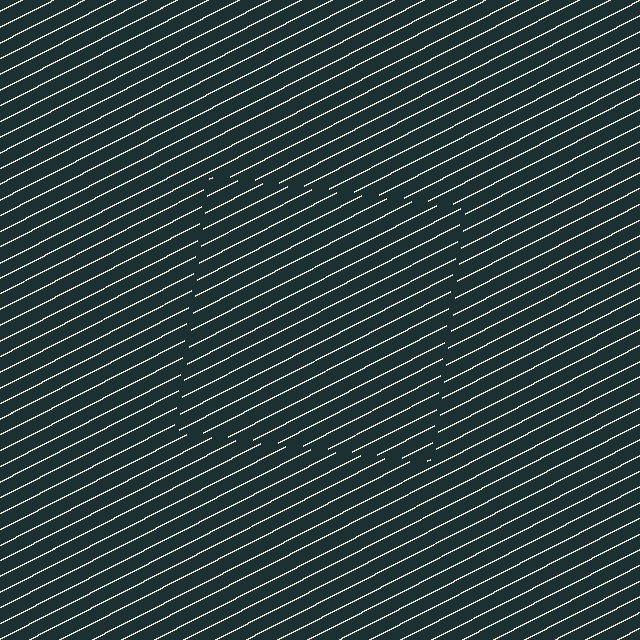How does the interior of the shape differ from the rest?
The interior of the shape contains the same grating, shifted by half a period — the contour is defined by the phase discontinuity where line-ends from the inner and outer gratings abut.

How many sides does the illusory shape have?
4 sides — the line-ends trace a square.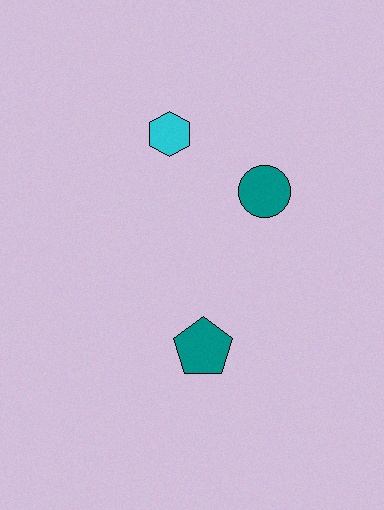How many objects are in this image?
There are 3 objects.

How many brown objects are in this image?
There are no brown objects.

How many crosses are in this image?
There are no crosses.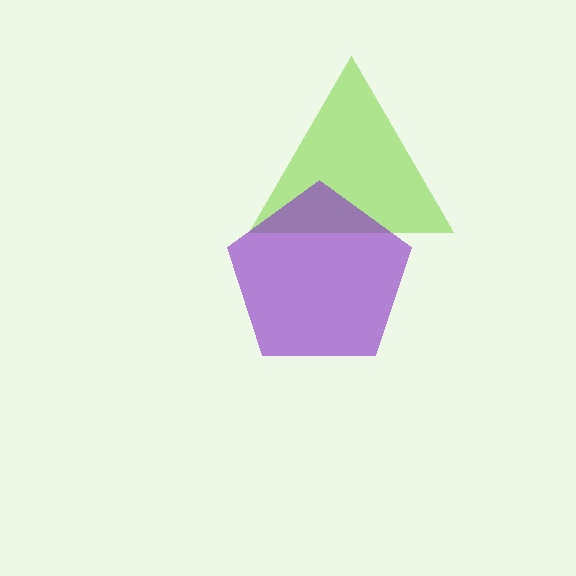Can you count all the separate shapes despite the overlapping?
Yes, there are 2 separate shapes.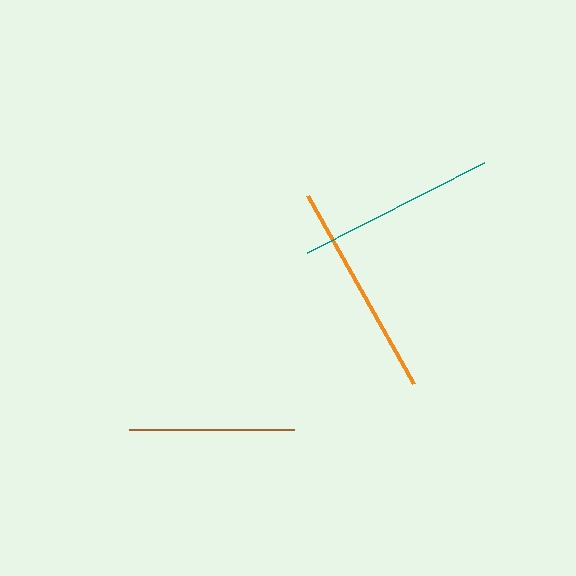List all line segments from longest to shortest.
From longest to shortest: orange, teal, brown.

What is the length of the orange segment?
The orange segment is approximately 216 pixels long.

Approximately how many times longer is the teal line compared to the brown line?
The teal line is approximately 1.2 times the length of the brown line.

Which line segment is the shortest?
The brown line is the shortest at approximately 165 pixels.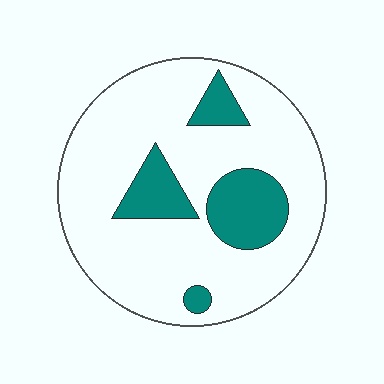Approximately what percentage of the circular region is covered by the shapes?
Approximately 20%.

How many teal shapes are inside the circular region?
4.